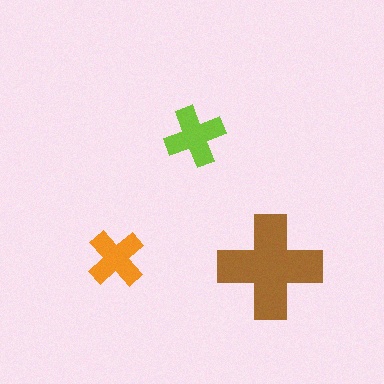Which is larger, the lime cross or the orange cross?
The lime one.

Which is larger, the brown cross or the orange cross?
The brown one.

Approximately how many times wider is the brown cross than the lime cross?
About 1.5 times wider.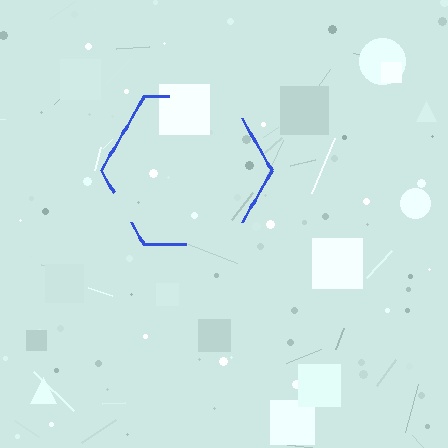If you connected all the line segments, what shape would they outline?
They would outline a hexagon.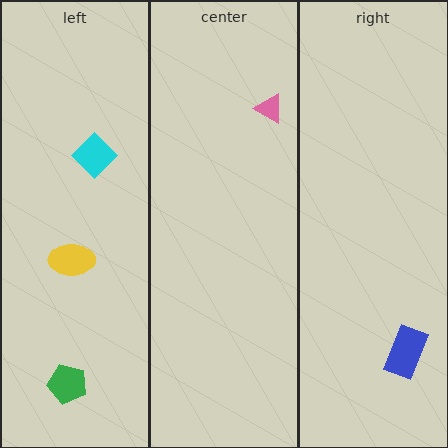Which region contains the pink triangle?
The center region.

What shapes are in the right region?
The blue rectangle.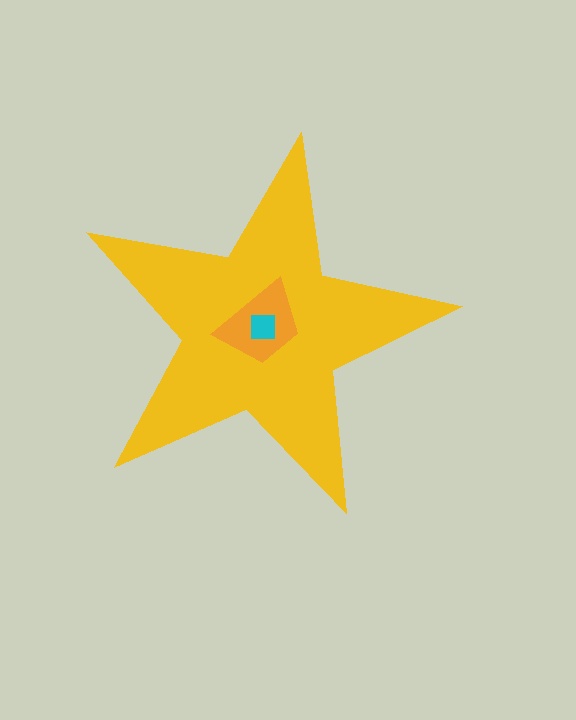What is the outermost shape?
The yellow star.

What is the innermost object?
The cyan square.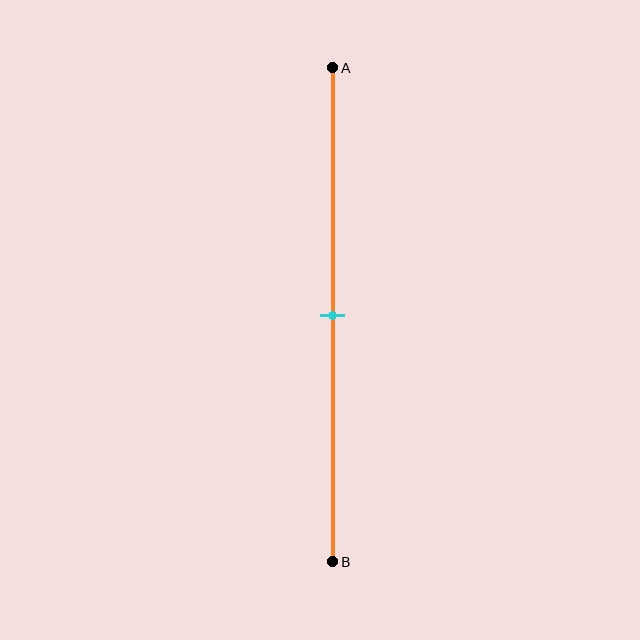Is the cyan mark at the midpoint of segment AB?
Yes, the mark is approximately at the midpoint.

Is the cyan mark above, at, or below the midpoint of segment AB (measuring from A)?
The cyan mark is approximately at the midpoint of segment AB.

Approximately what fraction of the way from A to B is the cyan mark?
The cyan mark is approximately 50% of the way from A to B.